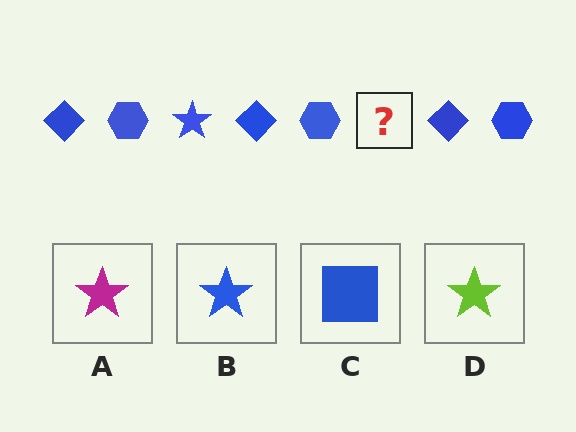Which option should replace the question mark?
Option B.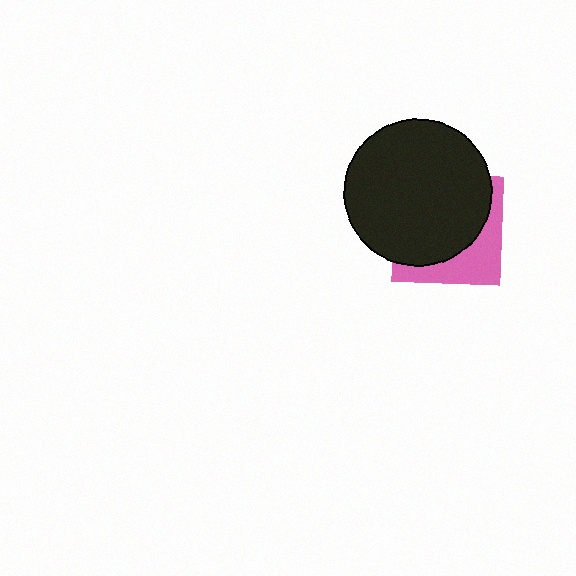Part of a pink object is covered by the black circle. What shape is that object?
It is a square.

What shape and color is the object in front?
The object in front is a black circle.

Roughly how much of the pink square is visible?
A small part of it is visible (roughly 33%).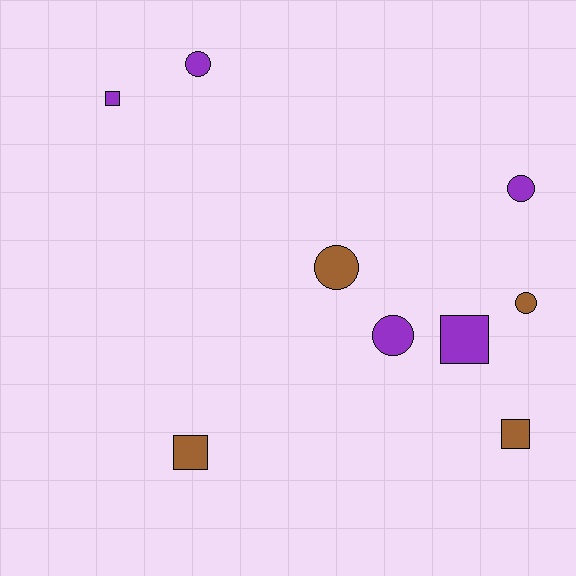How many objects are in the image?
There are 9 objects.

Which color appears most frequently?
Purple, with 5 objects.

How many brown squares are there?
There are 2 brown squares.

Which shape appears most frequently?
Circle, with 5 objects.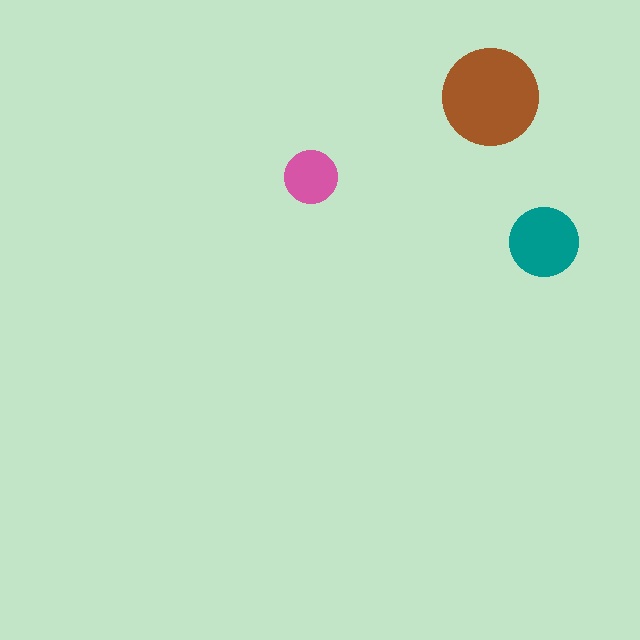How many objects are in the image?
There are 3 objects in the image.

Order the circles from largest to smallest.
the brown one, the teal one, the pink one.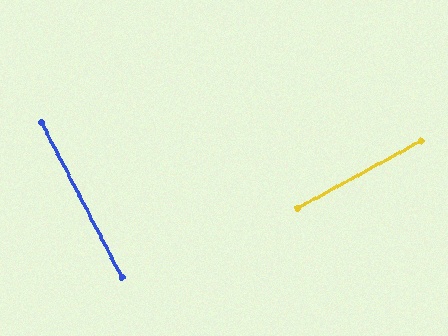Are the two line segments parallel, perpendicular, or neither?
Perpendicular — they meet at approximately 89°.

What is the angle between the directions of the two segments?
Approximately 89 degrees.